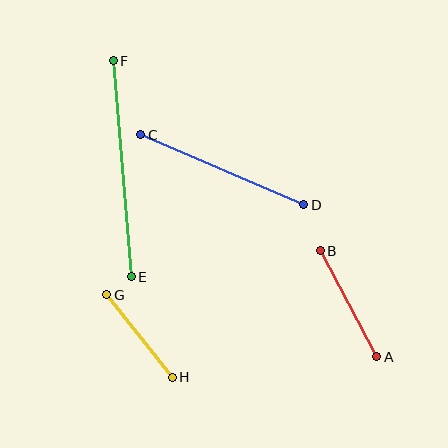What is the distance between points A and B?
The distance is approximately 120 pixels.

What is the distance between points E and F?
The distance is approximately 217 pixels.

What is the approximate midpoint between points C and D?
The midpoint is at approximately (222, 170) pixels.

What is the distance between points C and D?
The distance is approximately 177 pixels.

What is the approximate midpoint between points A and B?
The midpoint is at approximately (348, 304) pixels.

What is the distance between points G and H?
The distance is approximately 105 pixels.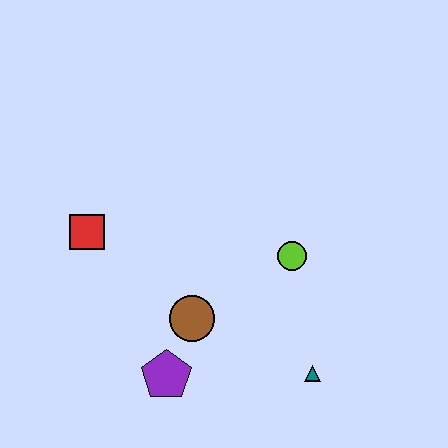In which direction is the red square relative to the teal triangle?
The red square is to the left of the teal triangle.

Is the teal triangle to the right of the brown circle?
Yes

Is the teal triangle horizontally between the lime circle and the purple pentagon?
No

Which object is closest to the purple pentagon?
The brown circle is closest to the purple pentagon.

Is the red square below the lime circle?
No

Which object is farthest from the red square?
The teal triangle is farthest from the red square.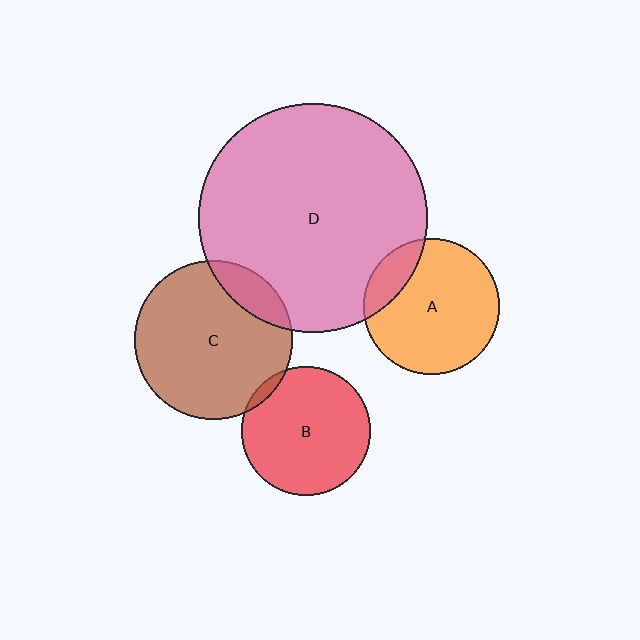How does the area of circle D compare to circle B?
Approximately 3.1 times.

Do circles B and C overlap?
Yes.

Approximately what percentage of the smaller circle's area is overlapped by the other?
Approximately 5%.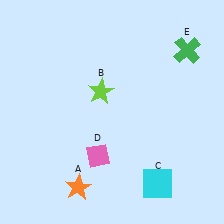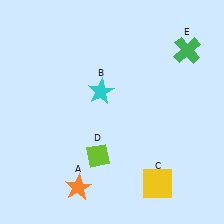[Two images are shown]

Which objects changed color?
B changed from lime to cyan. C changed from cyan to yellow. D changed from pink to lime.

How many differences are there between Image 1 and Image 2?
There are 3 differences between the two images.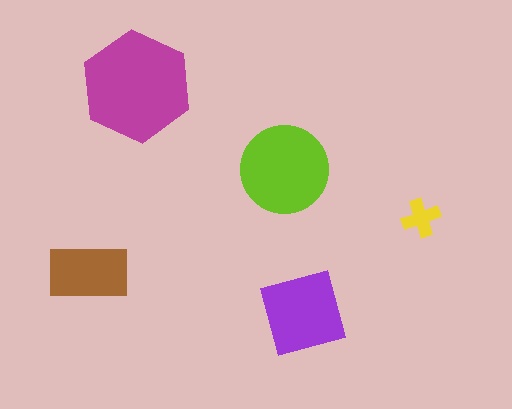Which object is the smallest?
The yellow cross.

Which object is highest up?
The magenta hexagon is topmost.